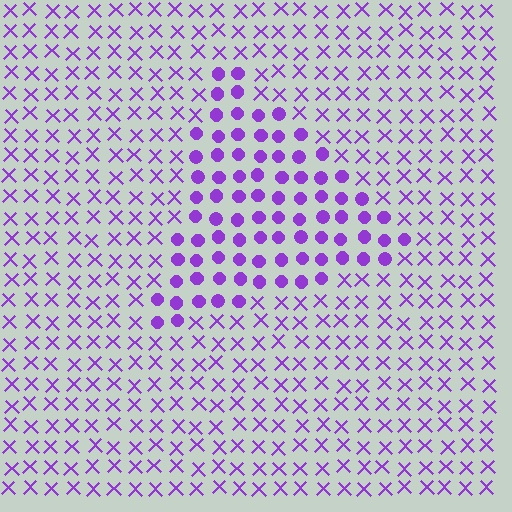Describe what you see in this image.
The image is filled with small purple elements arranged in a uniform grid. A triangle-shaped region contains circles, while the surrounding area contains X marks. The boundary is defined purely by the change in element shape.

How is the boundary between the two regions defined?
The boundary is defined by a change in element shape: circles inside vs. X marks outside. All elements share the same color and spacing.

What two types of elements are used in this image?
The image uses circles inside the triangle region and X marks outside it.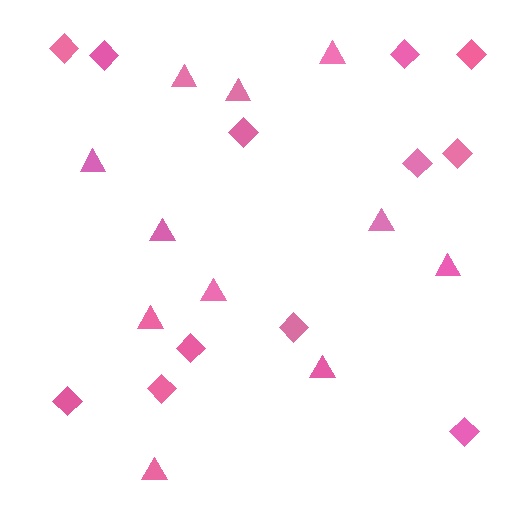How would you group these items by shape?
There are 2 groups: one group of triangles (11) and one group of diamonds (12).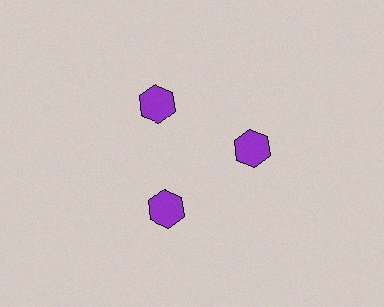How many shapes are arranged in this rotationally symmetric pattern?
There are 3 shapes, arranged in 3 groups of 1.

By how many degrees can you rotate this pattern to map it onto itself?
The pattern maps onto itself every 120 degrees of rotation.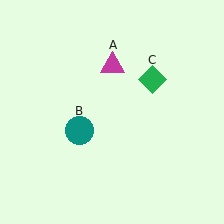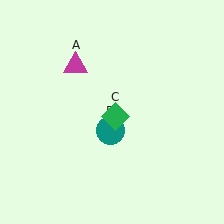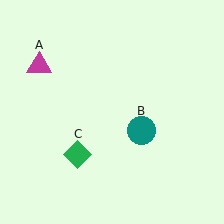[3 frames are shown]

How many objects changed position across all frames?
3 objects changed position: magenta triangle (object A), teal circle (object B), green diamond (object C).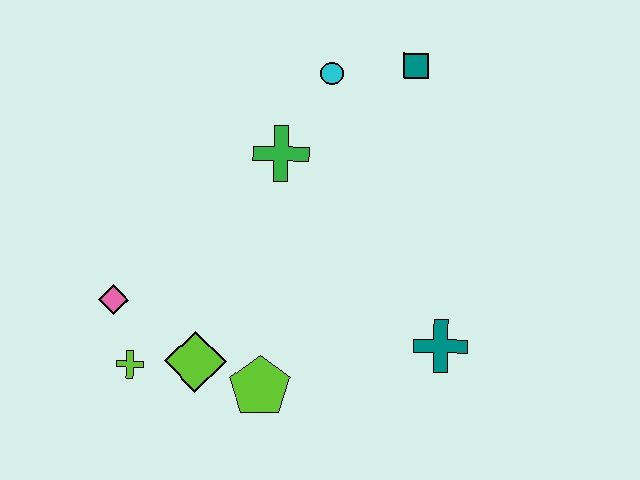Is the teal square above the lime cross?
Yes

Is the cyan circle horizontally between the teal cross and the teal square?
No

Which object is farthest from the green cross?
The lime cross is farthest from the green cross.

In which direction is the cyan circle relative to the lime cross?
The cyan circle is above the lime cross.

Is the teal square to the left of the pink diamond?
No